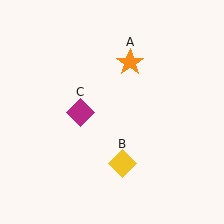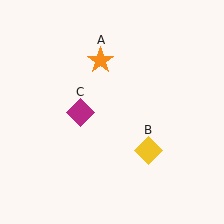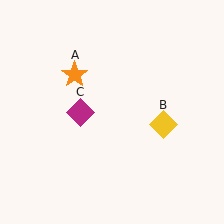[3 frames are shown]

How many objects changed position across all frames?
2 objects changed position: orange star (object A), yellow diamond (object B).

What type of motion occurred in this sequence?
The orange star (object A), yellow diamond (object B) rotated counterclockwise around the center of the scene.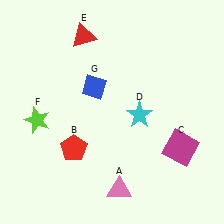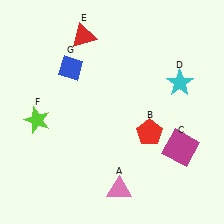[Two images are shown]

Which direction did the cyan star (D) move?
The cyan star (D) moved right.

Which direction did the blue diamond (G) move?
The blue diamond (G) moved left.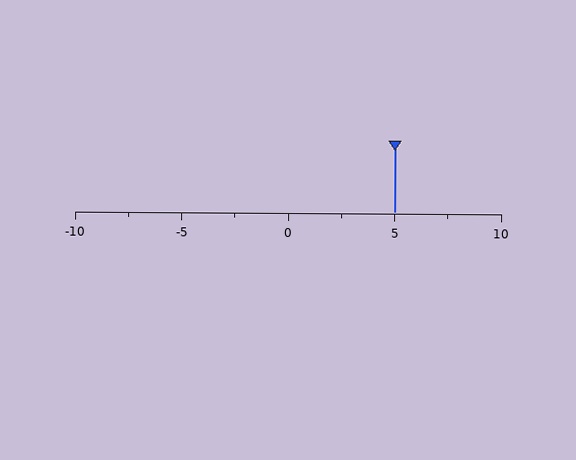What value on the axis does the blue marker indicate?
The marker indicates approximately 5.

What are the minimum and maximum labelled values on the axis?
The axis runs from -10 to 10.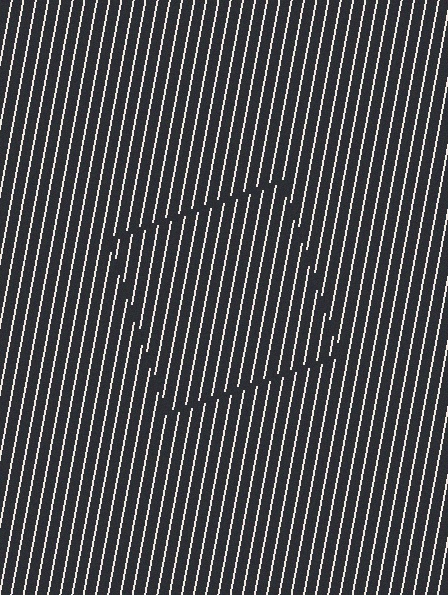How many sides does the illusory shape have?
4 sides — the line-ends trace a square.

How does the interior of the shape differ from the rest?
The interior of the shape contains the same grating, shifted by half a period — the contour is defined by the phase discontinuity where line-ends from the inner and outer gratings abut.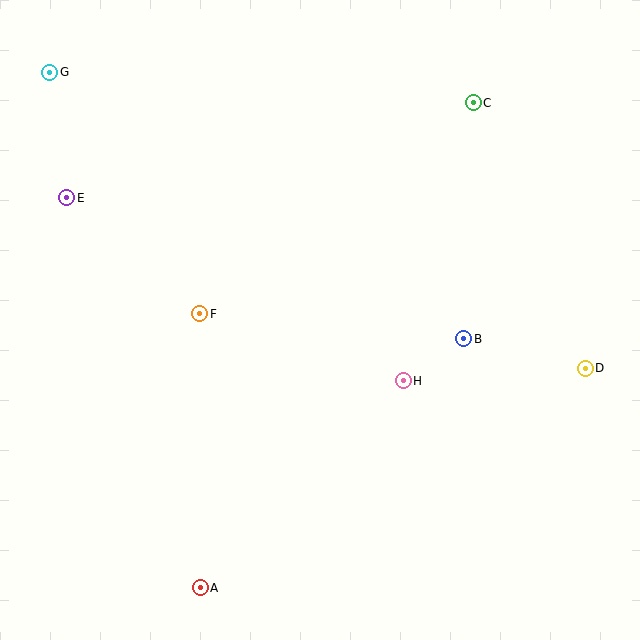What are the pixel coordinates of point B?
Point B is at (464, 339).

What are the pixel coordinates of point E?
Point E is at (67, 198).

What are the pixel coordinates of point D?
Point D is at (585, 368).